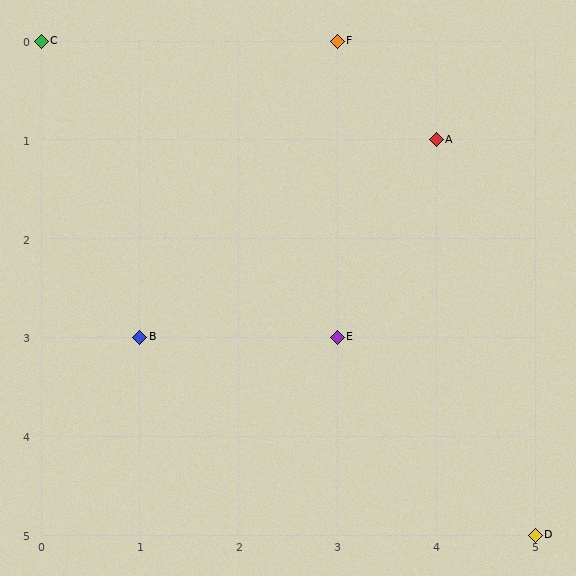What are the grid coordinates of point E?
Point E is at grid coordinates (3, 3).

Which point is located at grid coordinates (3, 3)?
Point E is at (3, 3).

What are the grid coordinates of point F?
Point F is at grid coordinates (3, 0).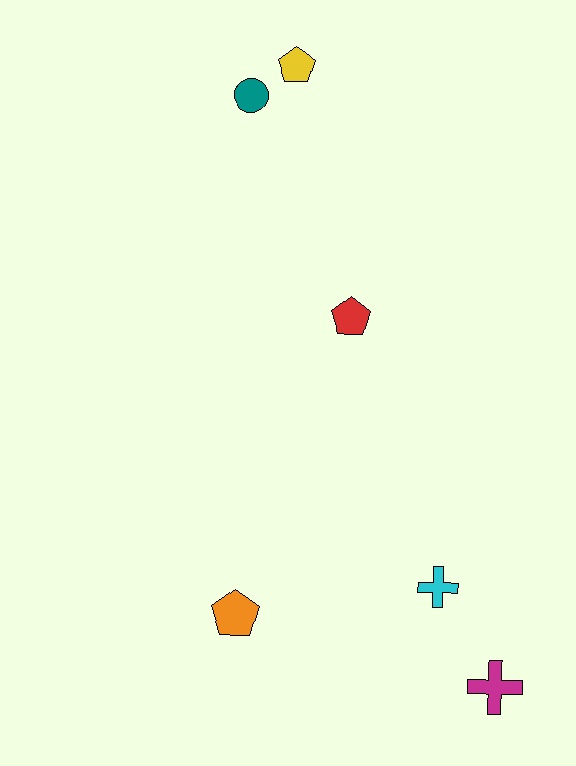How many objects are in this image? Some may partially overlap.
There are 6 objects.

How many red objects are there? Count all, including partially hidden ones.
There is 1 red object.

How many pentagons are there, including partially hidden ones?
There are 3 pentagons.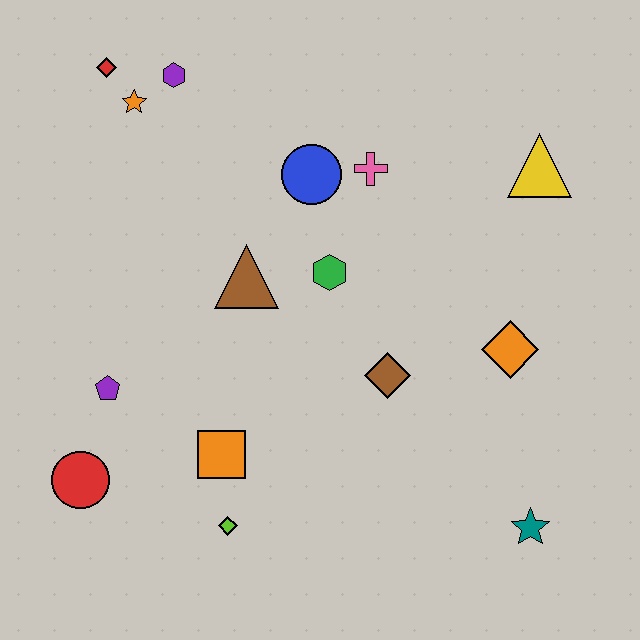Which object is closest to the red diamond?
The orange star is closest to the red diamond.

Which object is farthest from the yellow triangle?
The red circle is farthest from the yellow triangle.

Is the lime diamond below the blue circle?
Yes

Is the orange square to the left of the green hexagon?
Yes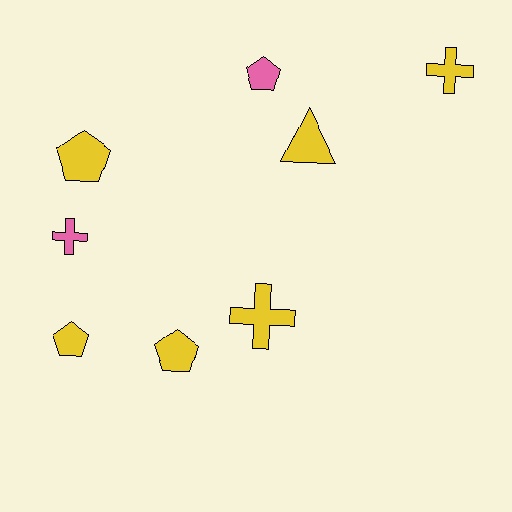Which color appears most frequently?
Yellow, with 6 objects.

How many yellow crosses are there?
There are 2 yellow crosses.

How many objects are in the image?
There are 8 objects.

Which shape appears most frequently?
Pentagon, with 4 objects.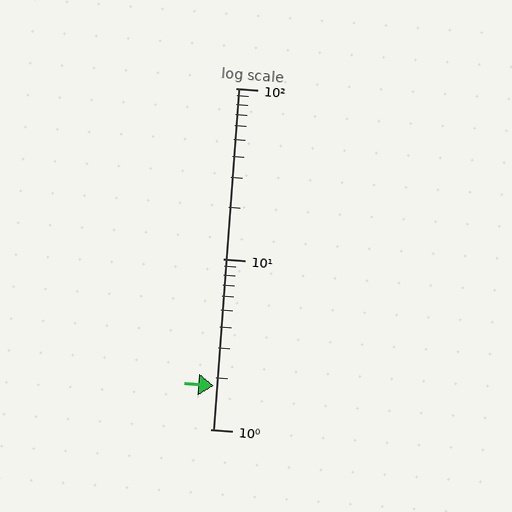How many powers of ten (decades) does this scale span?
The scale spans 2 decades, from 1 to 100.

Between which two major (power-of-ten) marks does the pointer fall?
The pointer is between 1 and 10.